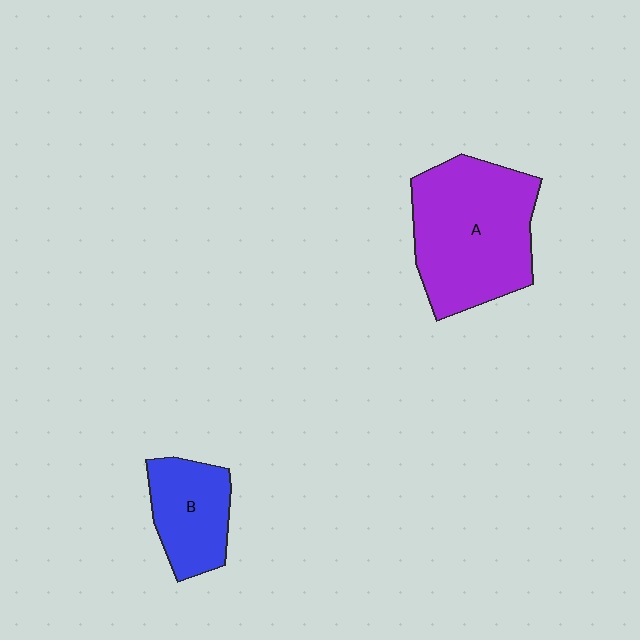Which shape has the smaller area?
Shape B (blue).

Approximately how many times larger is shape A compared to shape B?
Approximately 2.0 times.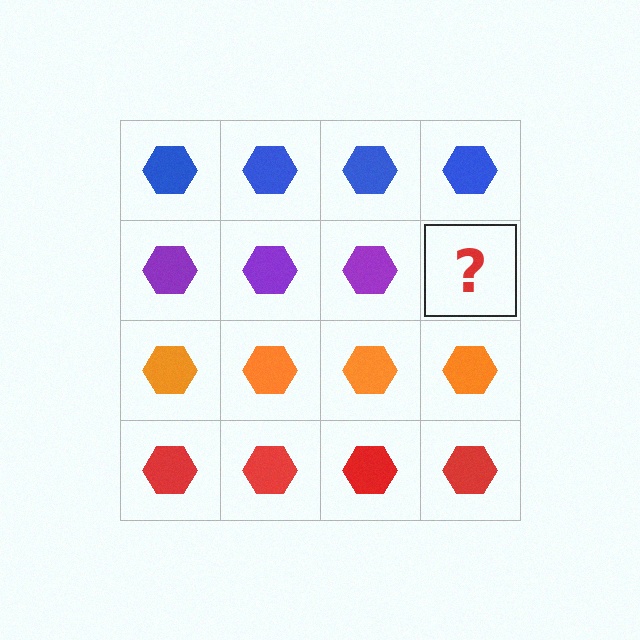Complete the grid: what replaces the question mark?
The question mark should be replaced with a purple hexagon.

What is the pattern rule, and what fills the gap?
The rule is that each row has a consistent color. The gap should be filled with a purple hexagon.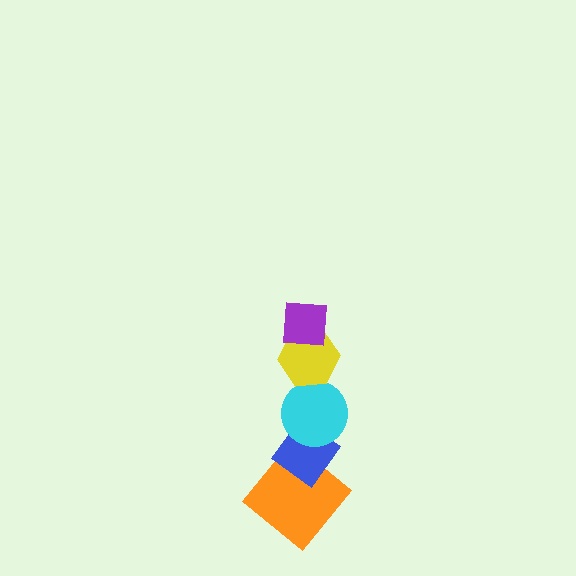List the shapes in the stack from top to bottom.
From top to bottom: the purple square, the yellow hexagon, the cyan circle, the blue diamond, the orange diamond.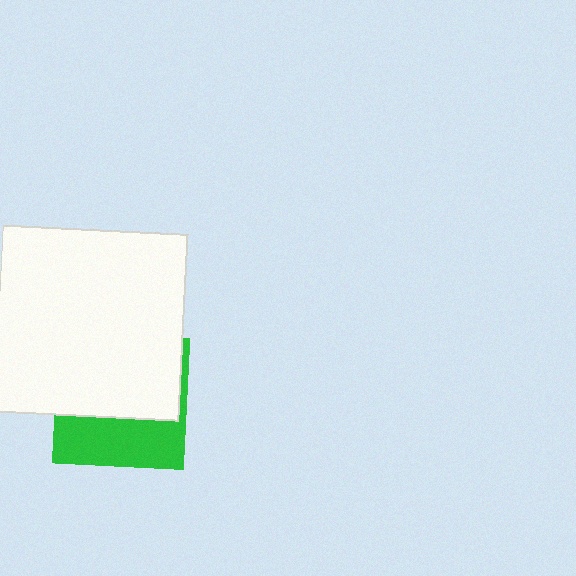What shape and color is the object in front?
The object in front is a white square.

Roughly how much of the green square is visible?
A small part of it is visible (roughly 40%).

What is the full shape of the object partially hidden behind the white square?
The partially hidden object is a green square.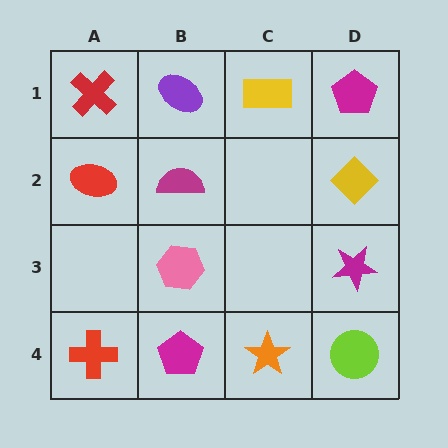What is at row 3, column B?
A pink hexagon.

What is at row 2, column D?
A yellow diamond.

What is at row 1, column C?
A yellow rectangle.